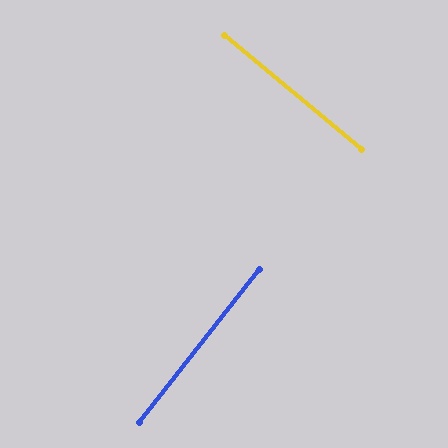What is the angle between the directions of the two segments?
Approximately 88 degrees.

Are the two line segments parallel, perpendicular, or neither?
Perpendicular — they meet at approximately 88°.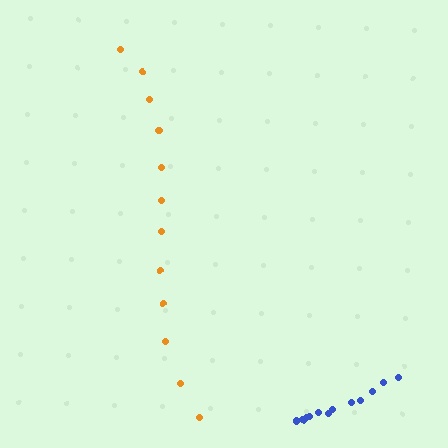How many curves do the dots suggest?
There are 2 distinct paths.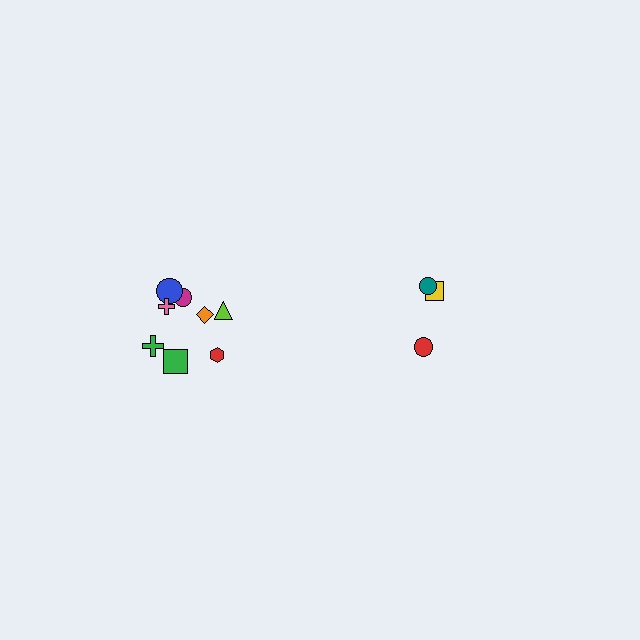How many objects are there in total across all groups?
There are 11 objects.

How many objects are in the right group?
There are 3 objects.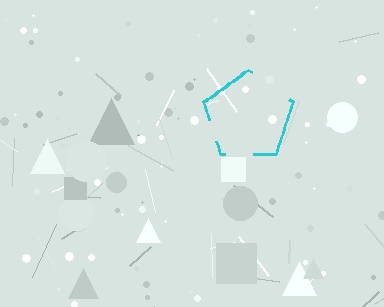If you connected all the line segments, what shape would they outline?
They would outline a pentagon.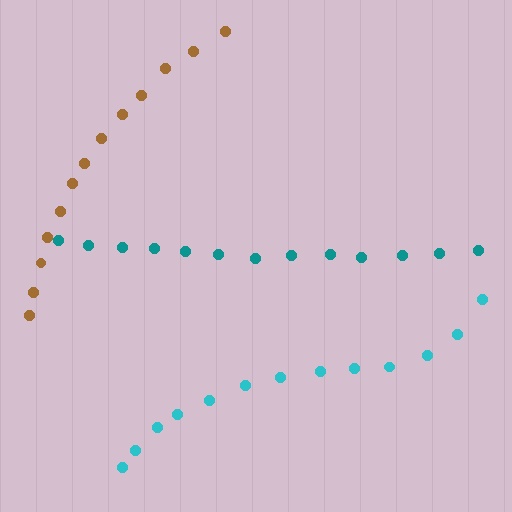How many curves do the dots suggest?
There are 3 distinct paths.